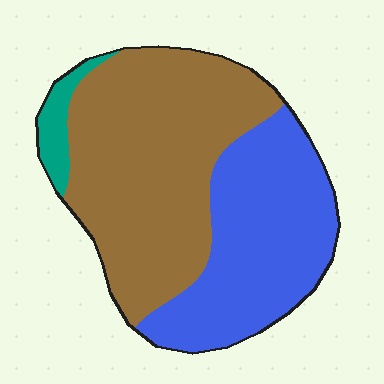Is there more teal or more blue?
Blue.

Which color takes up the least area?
Teal, at roughly 5%.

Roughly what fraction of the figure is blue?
Blue covers around 40% of the figure.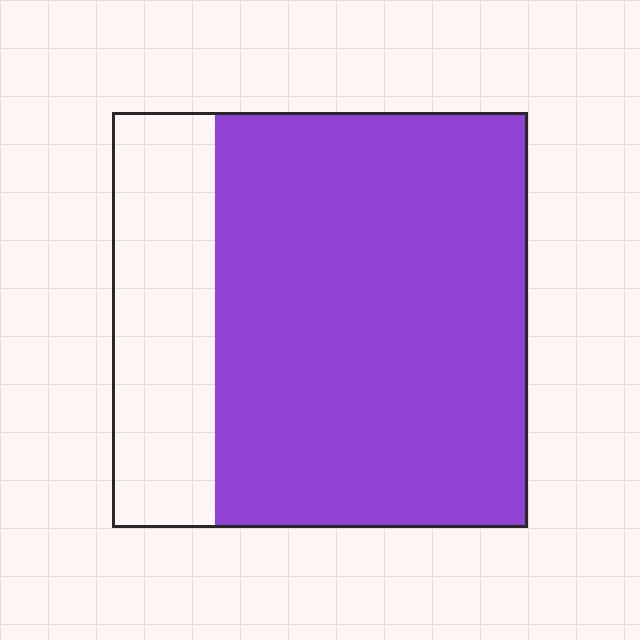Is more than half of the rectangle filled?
Yes.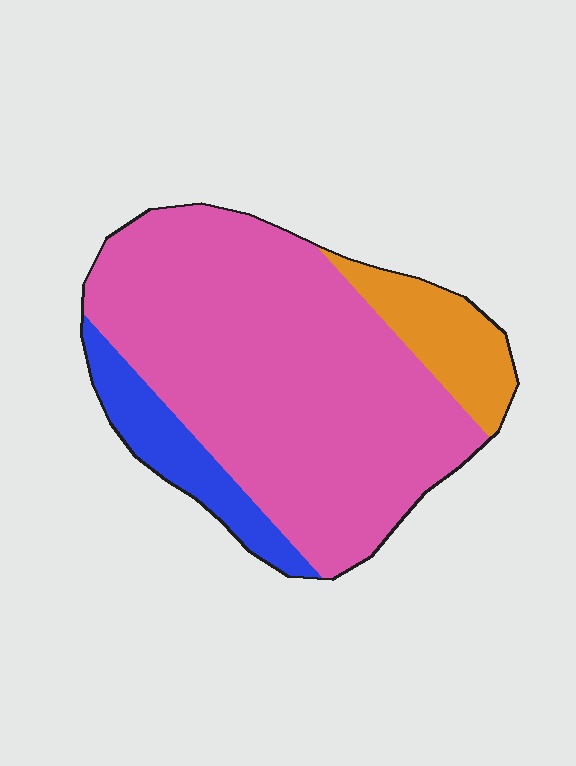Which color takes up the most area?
Pink, at roughly 75%.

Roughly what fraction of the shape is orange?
Orange takes up less than a sixth of the shape.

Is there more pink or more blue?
Pink.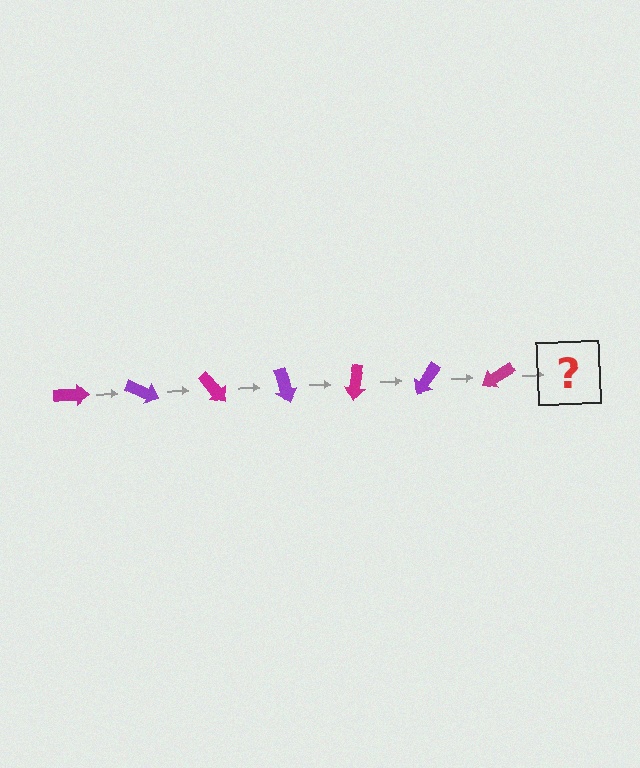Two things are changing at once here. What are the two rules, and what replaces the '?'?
The two rules are that it rotates 25 degrees each step and the color cycles through magenta and purple. The '?' should be a purple arrow, rotated 175 degrees from the start.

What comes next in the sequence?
The next element should be a purple arrow, rotated 175 degrees from the start.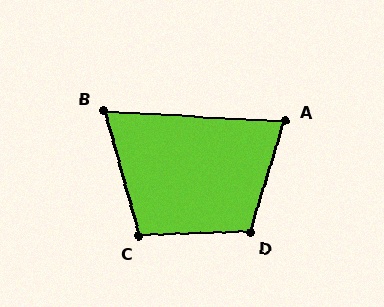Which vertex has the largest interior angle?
D, at approximately 109 degrees.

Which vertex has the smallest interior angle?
B, at approximately 71 degrees.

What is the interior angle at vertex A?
Approximately 77 degrees (acute).